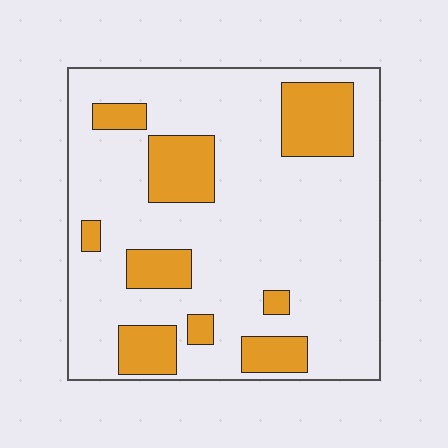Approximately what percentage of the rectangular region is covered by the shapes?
Approximately 20%.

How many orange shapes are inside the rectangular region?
9.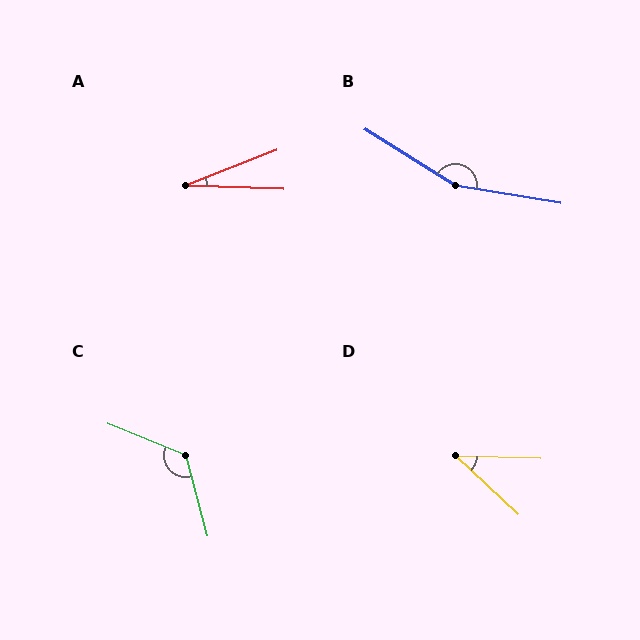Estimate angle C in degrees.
Approximately 127 degrees.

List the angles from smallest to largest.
A (23°), D (41°), C (127°), B (157°).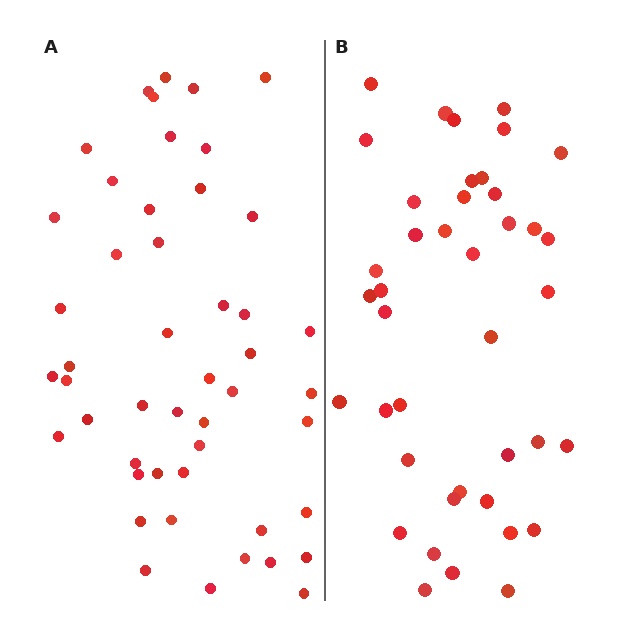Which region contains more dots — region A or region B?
Region A (the left region) has more dots.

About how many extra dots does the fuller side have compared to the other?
Region A has roughly 8 or so more dots than region B.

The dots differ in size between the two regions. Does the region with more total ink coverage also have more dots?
No. Region B has more total ink coverage because its dots are larger, but region A actually contains more individual dots. Total area can be misleading — the number of items is what matters here.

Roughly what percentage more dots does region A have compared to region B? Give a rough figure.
About 15% more.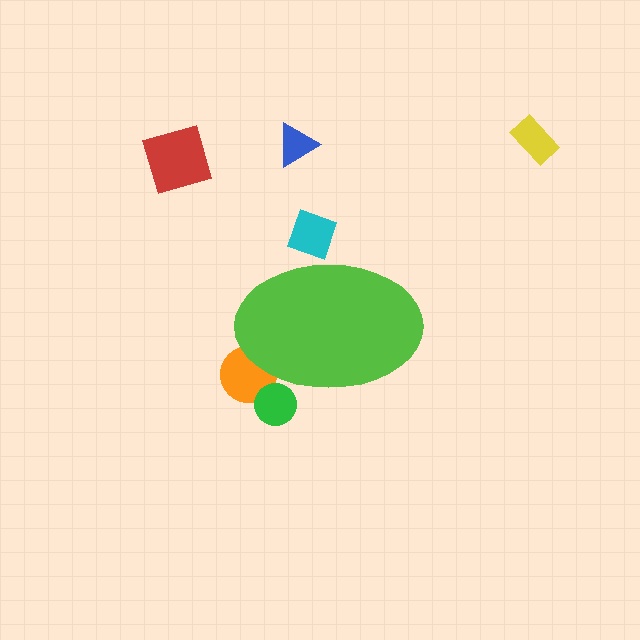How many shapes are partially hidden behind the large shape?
3 shapes are partially hidden.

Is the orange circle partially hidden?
Yes, the orange circle is partially hidden behind the lime ellipse.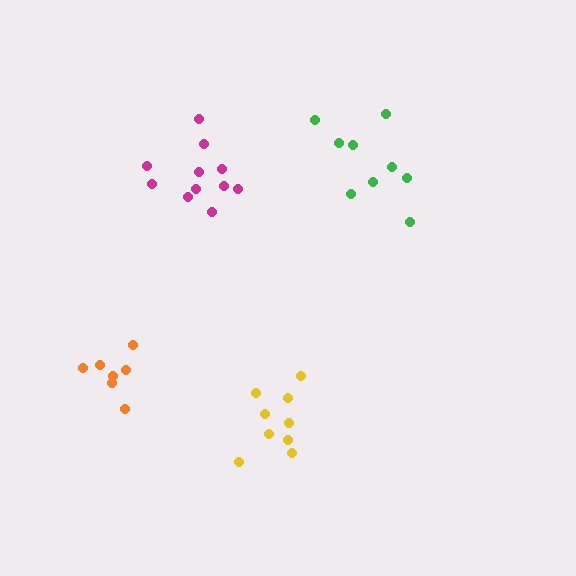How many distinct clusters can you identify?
There are 4 distinct clusters.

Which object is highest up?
The green cluster is topmost.